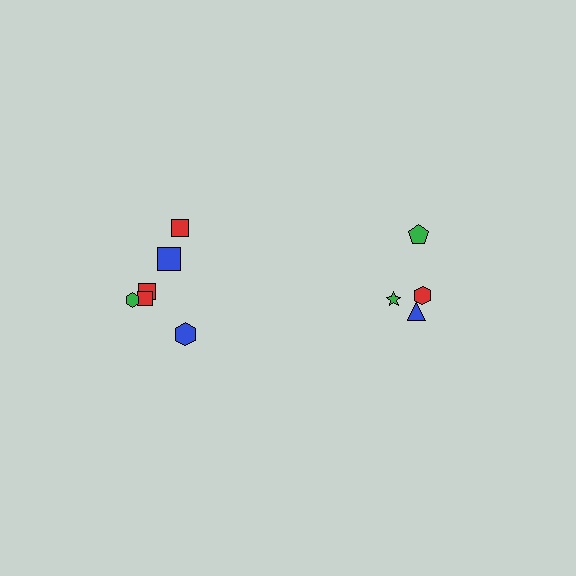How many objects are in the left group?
There are 6 objects.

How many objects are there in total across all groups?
There are 10 objects.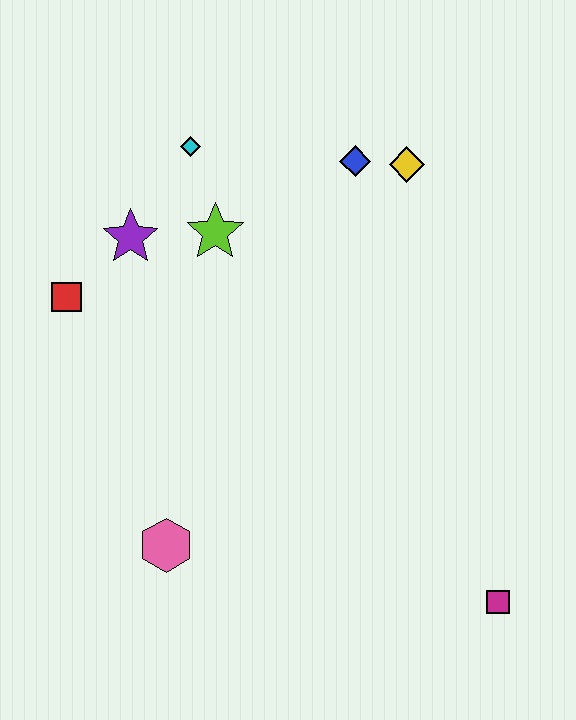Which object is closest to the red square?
The purple star is closest to the red square.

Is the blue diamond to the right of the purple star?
Yes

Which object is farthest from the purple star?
The magenta square is farthest from the purple star.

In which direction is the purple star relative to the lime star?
The purple star is to the left of the lime star.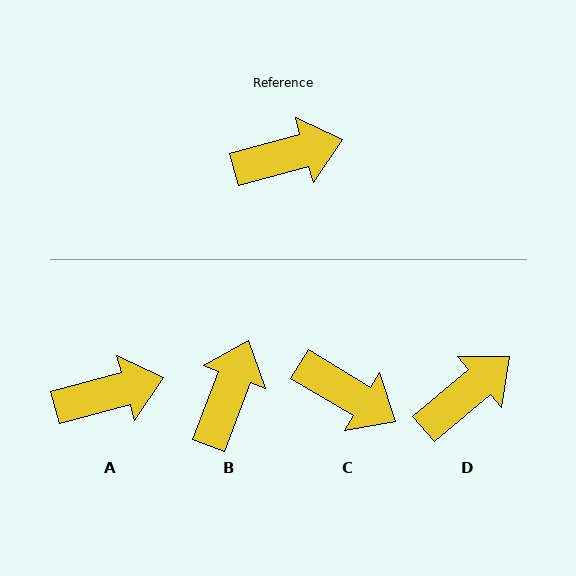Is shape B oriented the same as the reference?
No, it is off by about 54 degrees.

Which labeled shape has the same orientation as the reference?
A.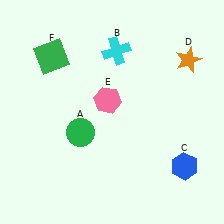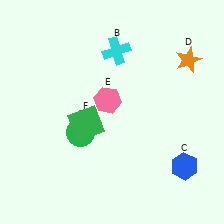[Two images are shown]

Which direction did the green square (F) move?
The green square (F) moved down.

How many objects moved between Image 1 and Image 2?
1 object moved between the two images.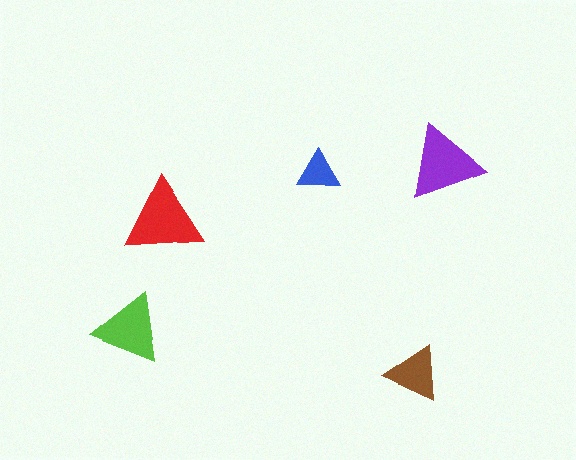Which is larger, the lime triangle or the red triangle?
The red one.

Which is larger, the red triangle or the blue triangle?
The red one.